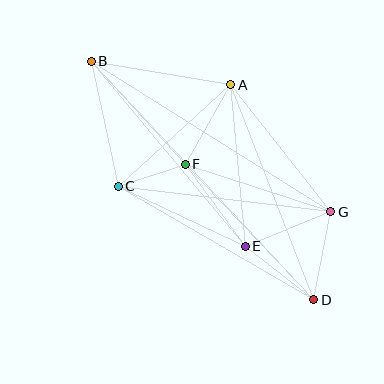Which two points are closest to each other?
Points C and F are closest to each other.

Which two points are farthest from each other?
Points B and D are farthest from each other.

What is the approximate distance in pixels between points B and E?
The distance between B and E is approximately 241 pixels.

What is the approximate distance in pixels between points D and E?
The distance between D and E is approximately 87 pixels.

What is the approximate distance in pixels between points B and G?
The distance between B and G is approximately 283 pixels.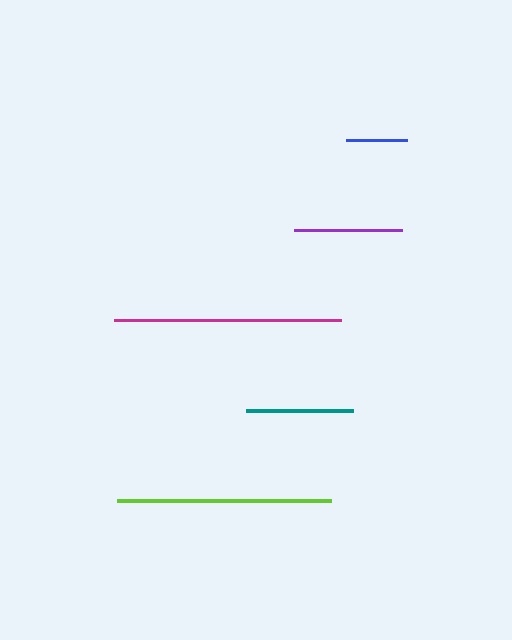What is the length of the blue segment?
The blue segment is approximately 60 pixels long.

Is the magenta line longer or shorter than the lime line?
The magenta line is longer than the lime line.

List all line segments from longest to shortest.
From longest to shortest: magenta, lime, purple, teal, blue.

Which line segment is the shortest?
The blue line is the shortest at approximately 60 pixels.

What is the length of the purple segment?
The purple segment is approximately 109 pixels long.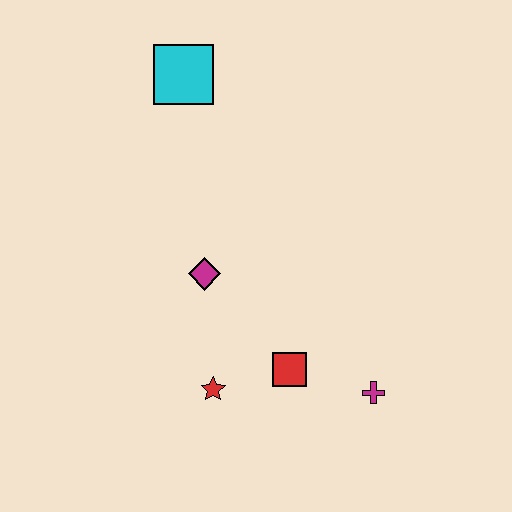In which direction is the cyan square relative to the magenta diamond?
The cyan square is above the magenta diamond.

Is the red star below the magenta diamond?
Yes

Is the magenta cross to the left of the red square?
No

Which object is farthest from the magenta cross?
The cyan square is farthest from the magenta cross.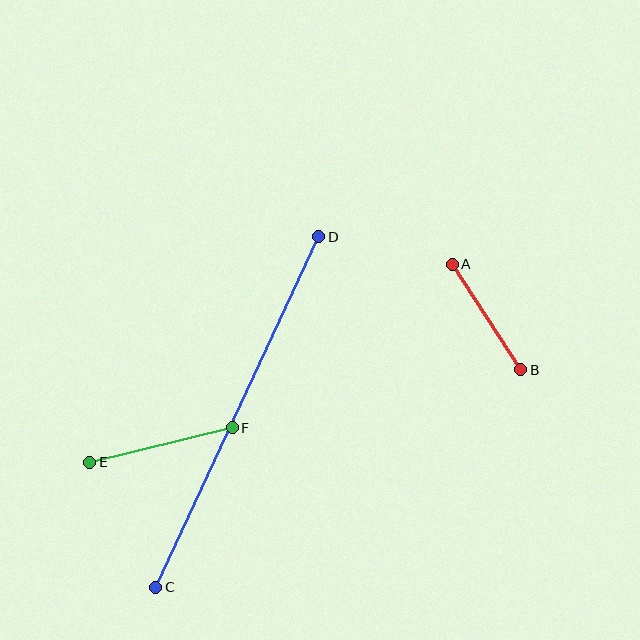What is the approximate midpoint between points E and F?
The midpoint is at approximately (161, 445) pixels.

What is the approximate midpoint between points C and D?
The midpoint is at approximately (237, 412) pixels.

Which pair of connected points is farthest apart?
Points C and D are farthest apart.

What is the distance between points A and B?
The distance is approximately 126 pixels.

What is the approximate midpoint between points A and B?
The midpoint is at approximately (487, 317) pixels.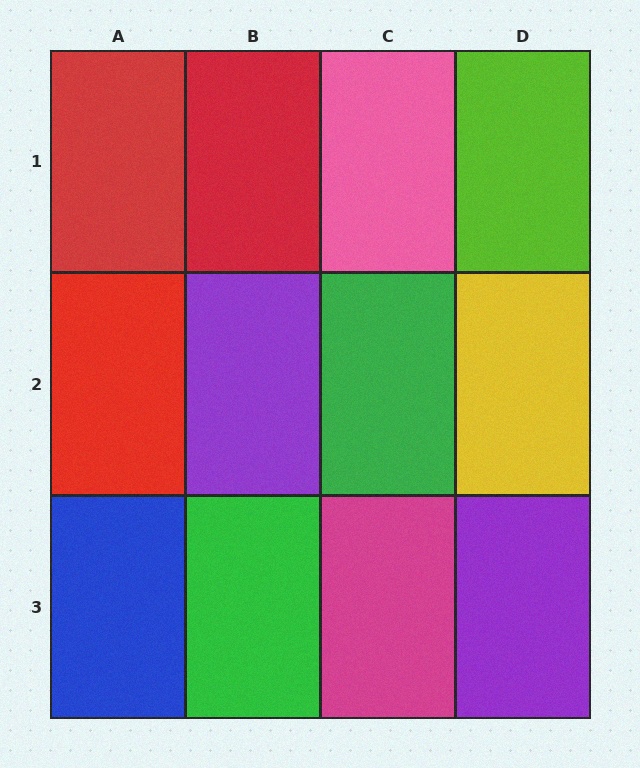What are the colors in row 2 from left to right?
Red, purple, green, yellow.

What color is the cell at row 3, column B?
Green.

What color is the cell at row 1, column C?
Pink.